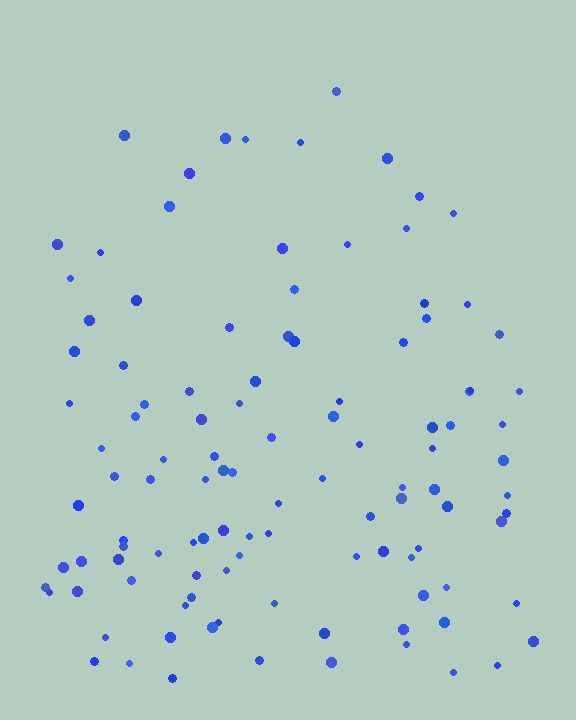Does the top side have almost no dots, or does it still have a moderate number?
Still a moderate number, just noticeably fewer than the bottom.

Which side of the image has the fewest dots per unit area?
The top.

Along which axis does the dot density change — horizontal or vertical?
Vertical.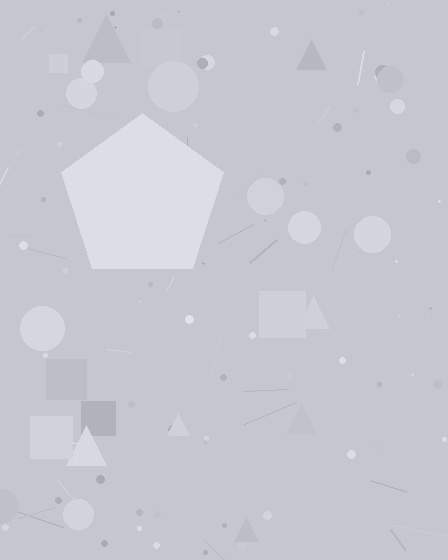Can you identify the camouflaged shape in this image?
The camouflaged shape is a pentagon.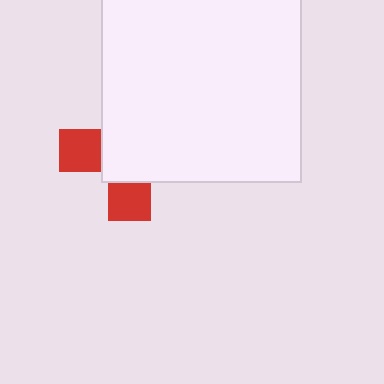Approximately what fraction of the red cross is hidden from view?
Roughly 66% of the red cross is hidden behind the white rectangle.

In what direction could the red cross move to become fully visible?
The red cross could move toward the lower-left. That would shift it out from behind the white rectangle entirely.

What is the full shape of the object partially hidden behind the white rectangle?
The partially hidden object is a red cross.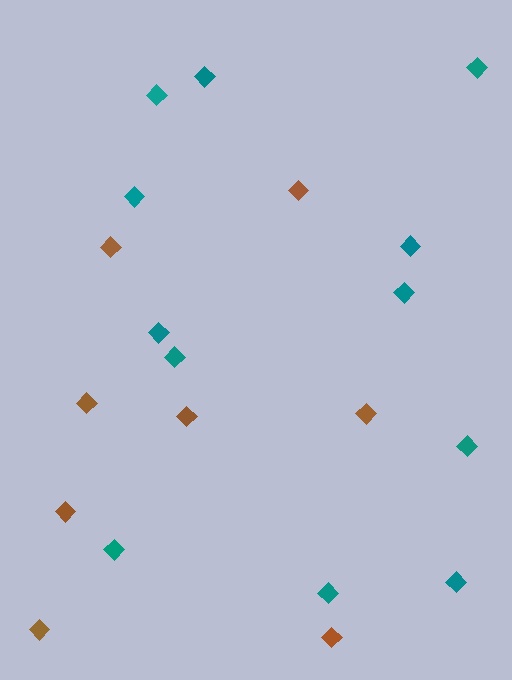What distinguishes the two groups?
There are 2 groups: one group of teal diamonds (12) and one group of brown diamonds (8).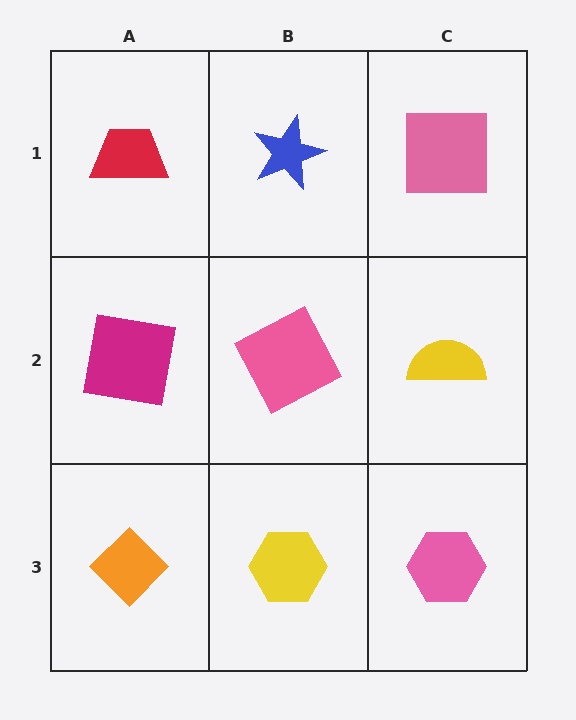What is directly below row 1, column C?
A yellow semicircle.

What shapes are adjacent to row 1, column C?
A yellow semicircle (row 2, column C), a blue star (row 1, column B).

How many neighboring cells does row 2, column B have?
4.